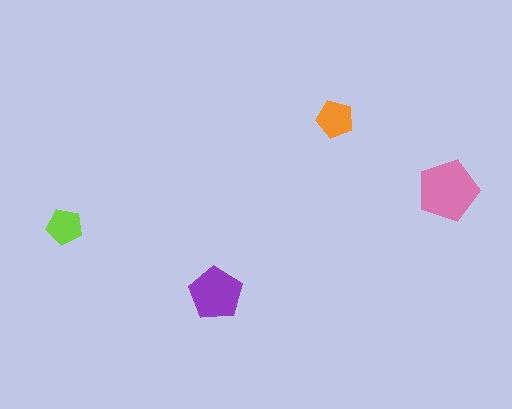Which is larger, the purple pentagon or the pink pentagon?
The pink one.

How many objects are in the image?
There are 4 objects in the image.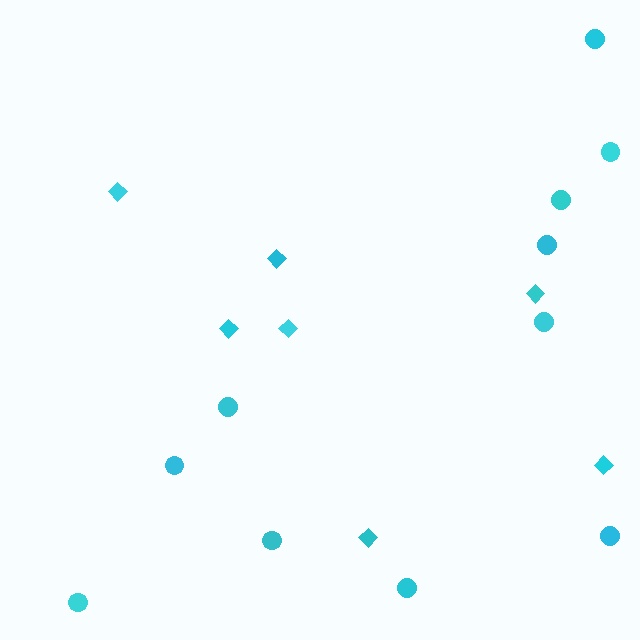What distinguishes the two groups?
There are 2 groups: one group of circles (11) and one group of diamonds (7).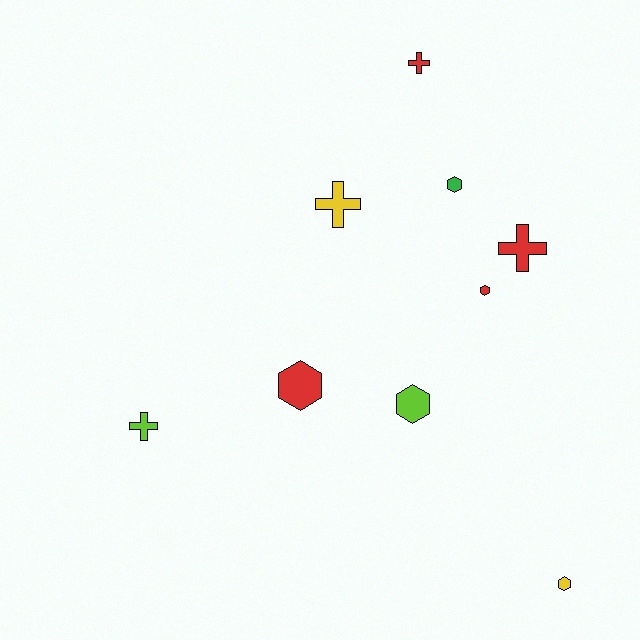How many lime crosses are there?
There is 1 lime cross.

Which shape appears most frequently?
Hexagon, with 5 objects.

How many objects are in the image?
There are 9 objects.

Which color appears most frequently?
Red, with 4 objects.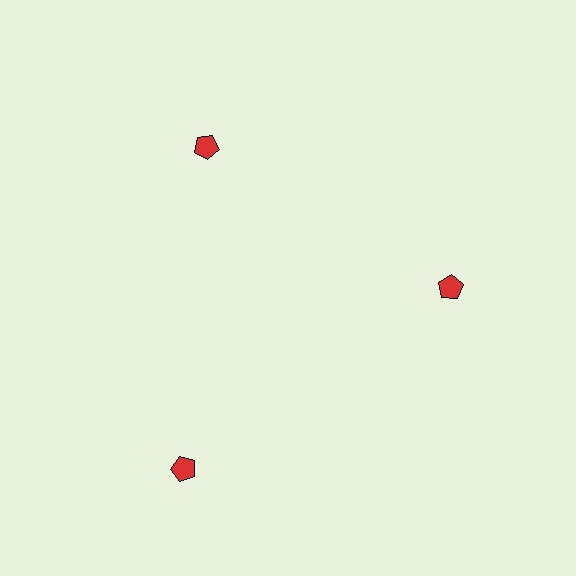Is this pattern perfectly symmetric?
No. The 3 red pentagons are arranged in a ring, but one element near the 7 o'clock position is pushed outward from the center, breaking the 3-fold rotational symmetry.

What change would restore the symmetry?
The symmetry would be restored by moving it inward, back onto the ring so that all 3 pentagons sit at equal angles and equal distance from the center.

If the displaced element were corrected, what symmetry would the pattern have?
It would have 3-fold rotational symmetry — the pattern would map onto itself every 120 degrees.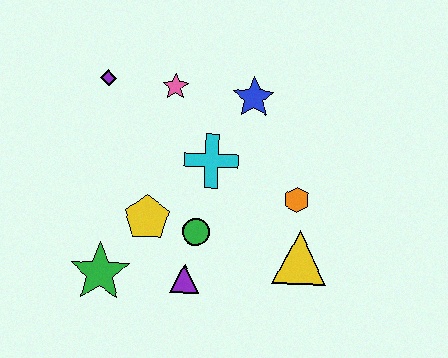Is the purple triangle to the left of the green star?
No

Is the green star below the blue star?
Yes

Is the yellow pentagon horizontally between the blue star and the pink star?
No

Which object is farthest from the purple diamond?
The yellow triangle is farthest from the purple diamond.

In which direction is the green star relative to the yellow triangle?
The green star is to the left of the yellow triangle.